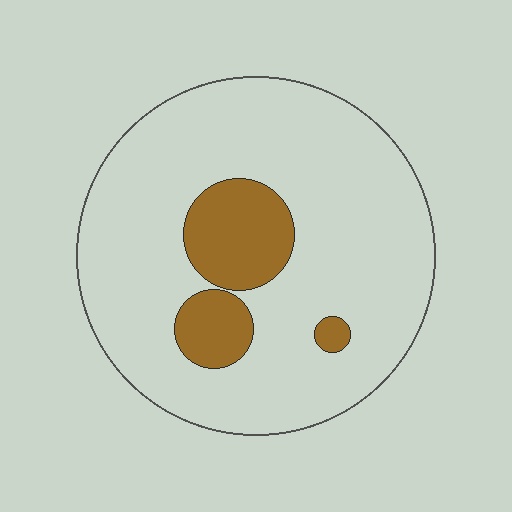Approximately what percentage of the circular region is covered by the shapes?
Approximately 15%.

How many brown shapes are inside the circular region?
3.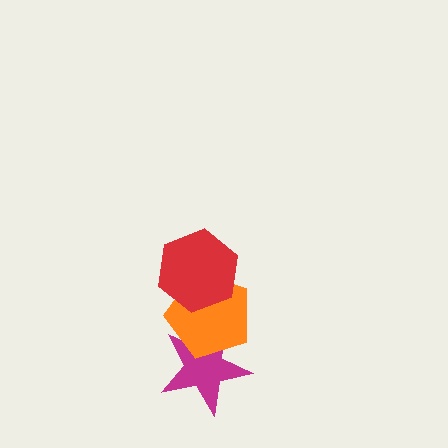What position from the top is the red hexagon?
The red hexagon is 1st from the top.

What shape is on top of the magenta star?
The orange pentagon is on top of the magenta star.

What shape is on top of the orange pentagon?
The red hexagon is on top of the orange pentagon.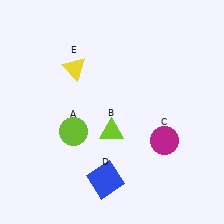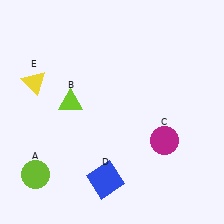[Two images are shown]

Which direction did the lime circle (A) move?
The lime circle (A) moved down.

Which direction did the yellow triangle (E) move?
The yellow triangle (E) moved left.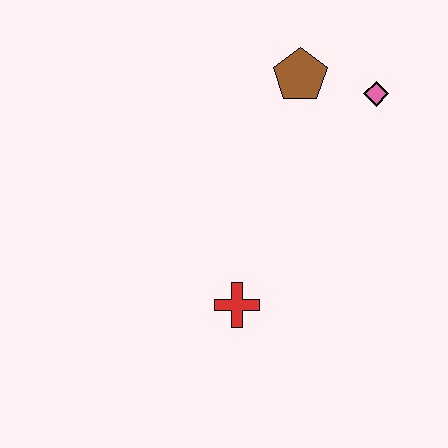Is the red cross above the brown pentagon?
No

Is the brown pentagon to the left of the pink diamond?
Yes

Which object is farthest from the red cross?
The pink diamond is farthest from the red cross.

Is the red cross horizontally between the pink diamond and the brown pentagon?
No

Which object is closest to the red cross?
The brown pentagon is closest to the red cross.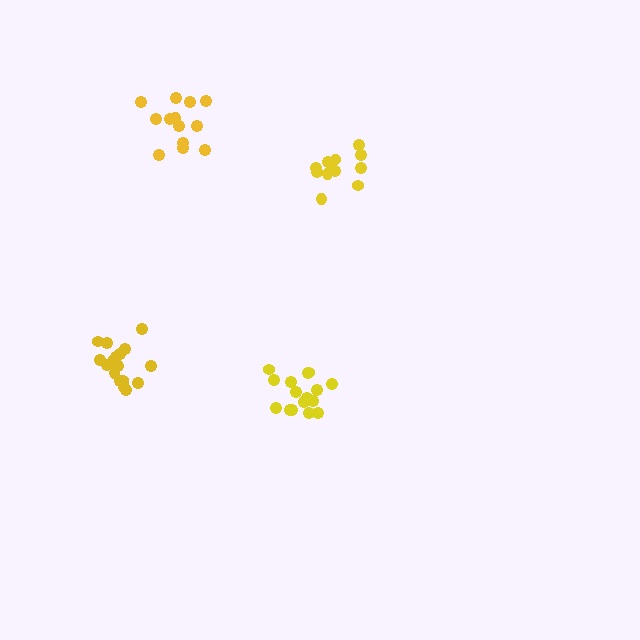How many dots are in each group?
Group 1: 12 dots, Group 2: 17 dots, Group 3: 13 dots, Group 4: 16 dots (58 total).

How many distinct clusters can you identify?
There are 4 distinct clusters.